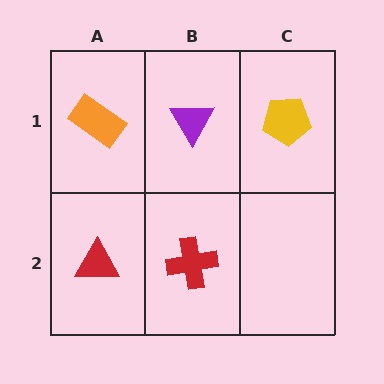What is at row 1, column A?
An orange rectangle.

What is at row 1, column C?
A yellow pentagon.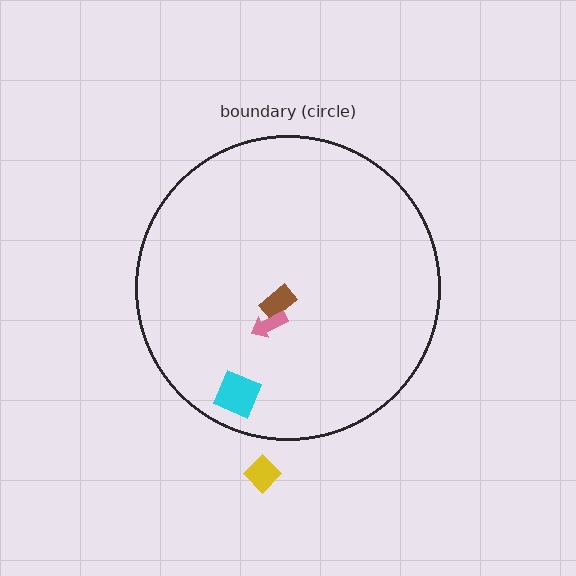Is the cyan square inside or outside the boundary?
Inside.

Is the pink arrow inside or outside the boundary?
Inside.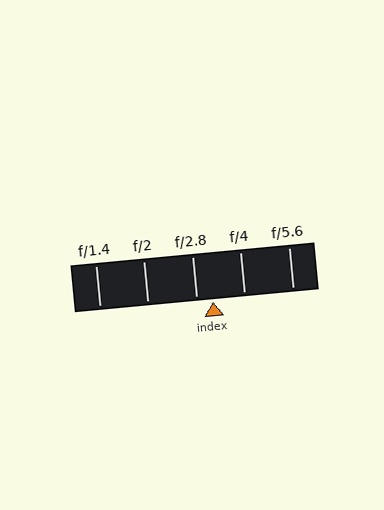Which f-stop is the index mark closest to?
The index mark is closest to f/2.8.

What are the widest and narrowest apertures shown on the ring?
The widest aperture shown is f/1.4 and the narrowest is f/5.6.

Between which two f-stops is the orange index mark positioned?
The index mark is between f/2.8 and f/4.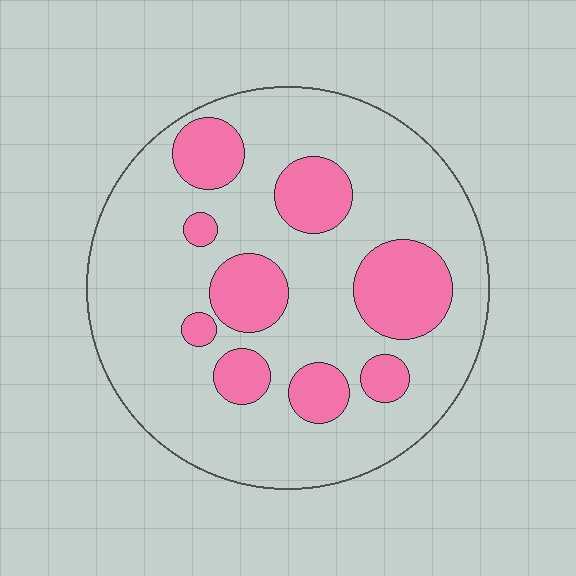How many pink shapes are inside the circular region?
9.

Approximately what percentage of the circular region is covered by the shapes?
Approximately 25%.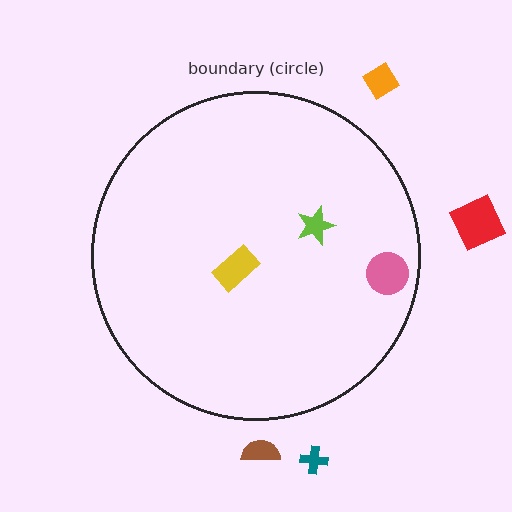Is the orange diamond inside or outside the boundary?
Outside.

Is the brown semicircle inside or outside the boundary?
Outside.